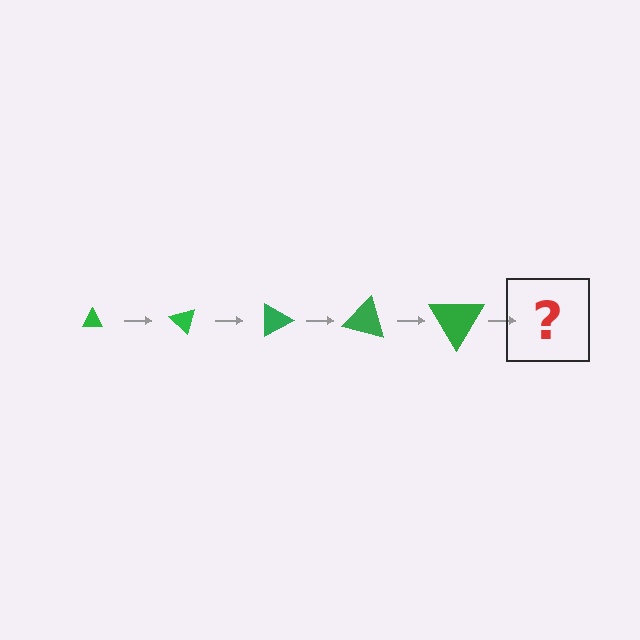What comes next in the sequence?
The next element should be a triangle, larger than the previous one and rotated 225 degrees from the start.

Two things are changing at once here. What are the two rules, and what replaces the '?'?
The two rules are that the triangle grows larger each step and it rotates 45 degrees each step. The '?' should be a triangle, larger than the previous one and rotated 225 degrees from the start.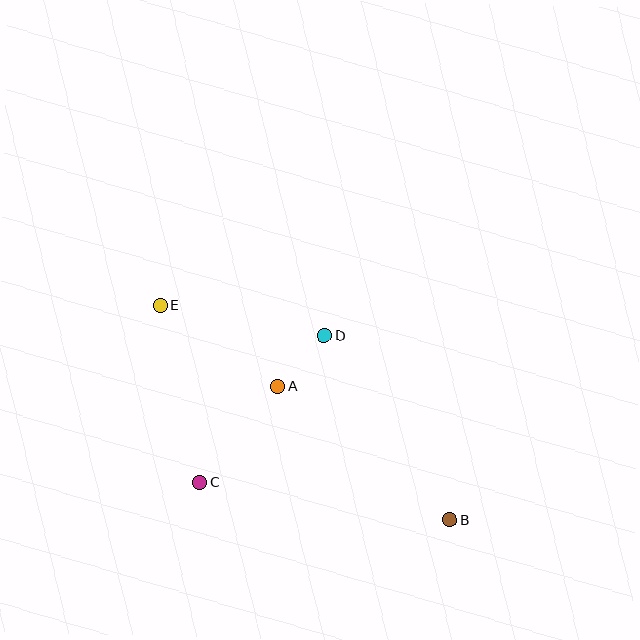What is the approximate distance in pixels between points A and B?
The distance between A and B is approximately 217 pixels.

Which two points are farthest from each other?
Points B and E are farthest from each other.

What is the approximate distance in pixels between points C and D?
The distance between C and D is approximately 192 pixels.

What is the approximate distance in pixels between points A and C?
The distance between A and C is approximately 124 pixels.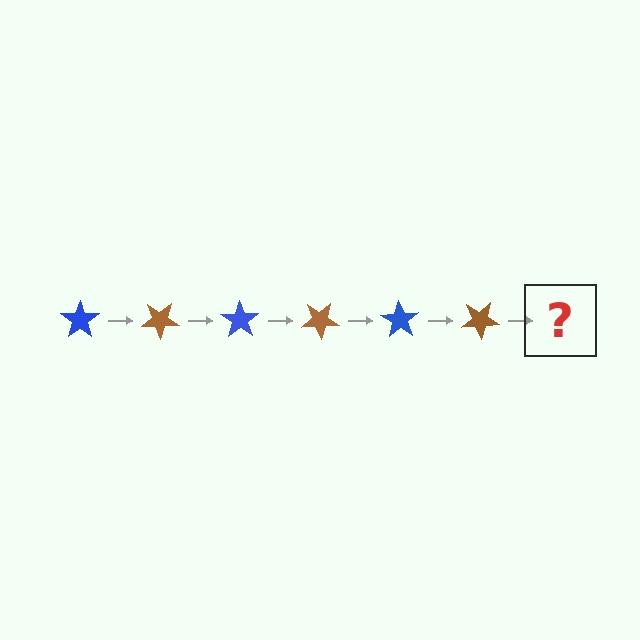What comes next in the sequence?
The next element should be a blue star, rotated 210 degrees from the start.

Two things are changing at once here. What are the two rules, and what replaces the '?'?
The two rules are that it rotates 35 degrees each step and the color cycles through blue and brown. The '?' should be a blue star, rotated 210 degrees from the start.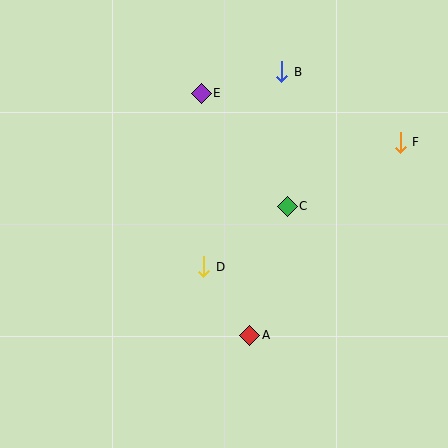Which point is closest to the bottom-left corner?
Point D is closest to the bottom-left corner.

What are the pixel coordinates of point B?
Point B is at (282, 72).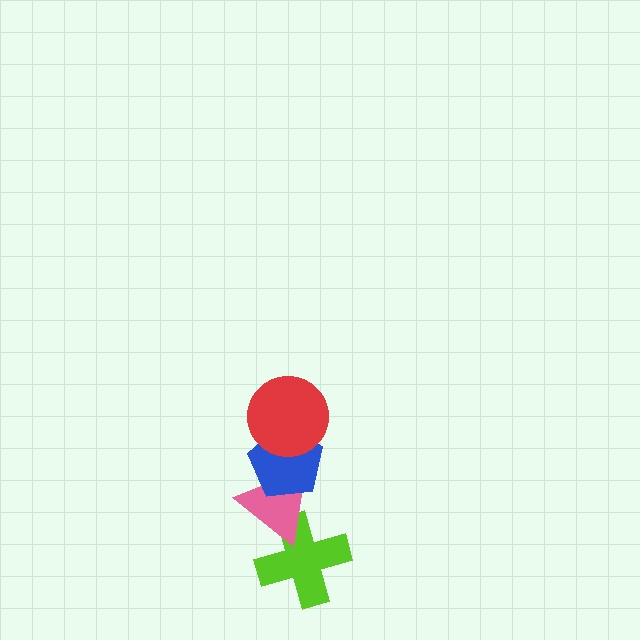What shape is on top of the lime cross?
The pink triangle is on top of the lime cross.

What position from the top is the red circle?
The red circle is 1st from the top.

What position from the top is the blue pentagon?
The blue pentagon is 2nd from the top.